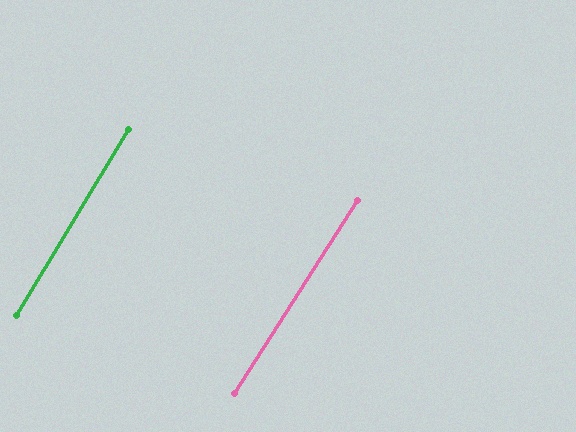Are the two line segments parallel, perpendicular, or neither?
Parallel — their directions differ by only 1.6°.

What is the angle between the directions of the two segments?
Approximately 2 degrees.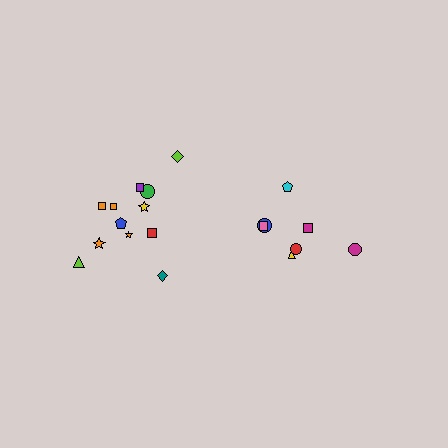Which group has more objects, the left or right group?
The left group.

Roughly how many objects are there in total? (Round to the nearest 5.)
Roughly 20 objects in total.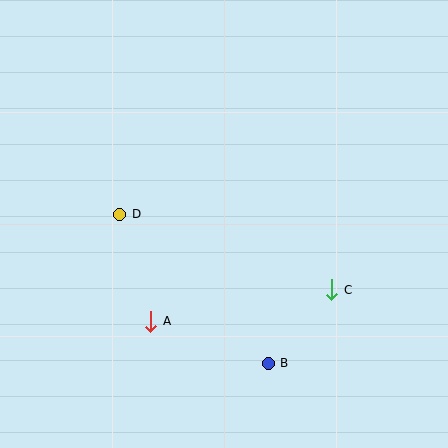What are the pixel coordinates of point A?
Point A is at (151, 321).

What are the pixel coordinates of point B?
Point B is at (268, 363).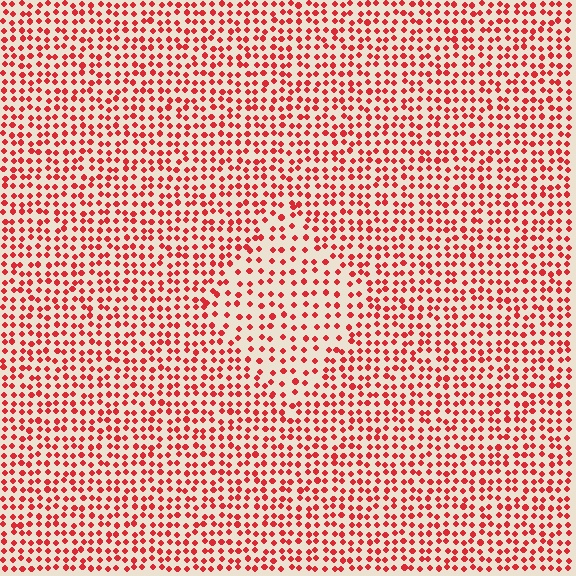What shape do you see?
I see a diamond.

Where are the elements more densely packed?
The elements are more densely packed outside the diamond boundary.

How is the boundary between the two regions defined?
The boundary is defined by a change in element density (approximately 1.6x ratio). All elements are the same color, size, and shape.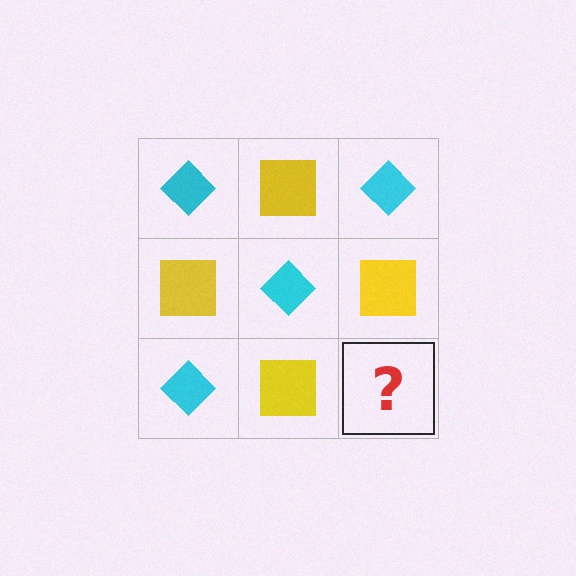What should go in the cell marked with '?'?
The missing cell should contain a cyan diamond.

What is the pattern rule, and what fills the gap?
The rule is that it alternates cyan diamond and yellow square in a checkerboard pattern. The gap should be filled with a cyan diamond.